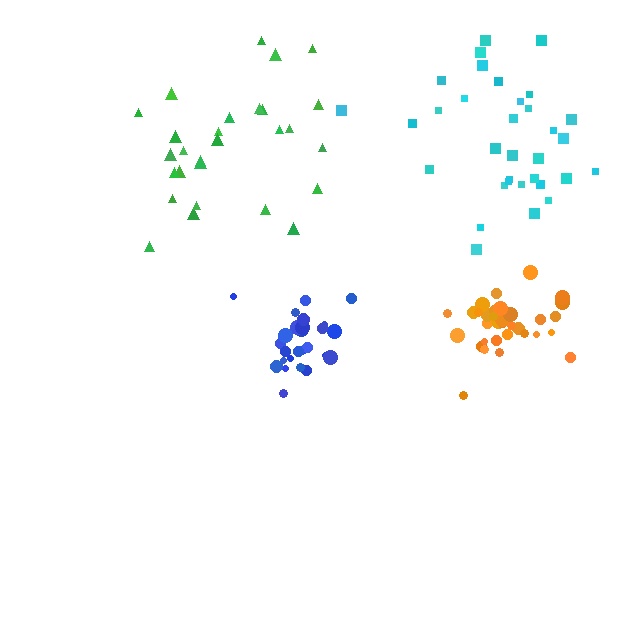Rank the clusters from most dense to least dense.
orange, blue, cyan, green.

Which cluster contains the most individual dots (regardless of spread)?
Orange (35).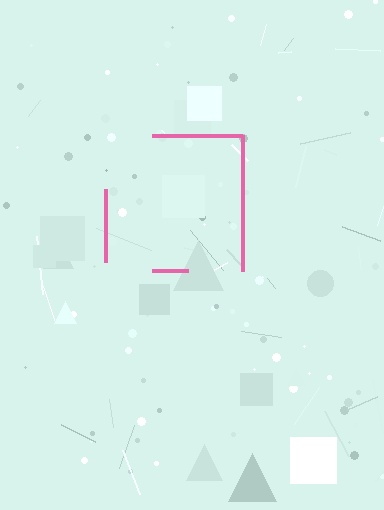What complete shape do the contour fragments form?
The contour fragments form a square.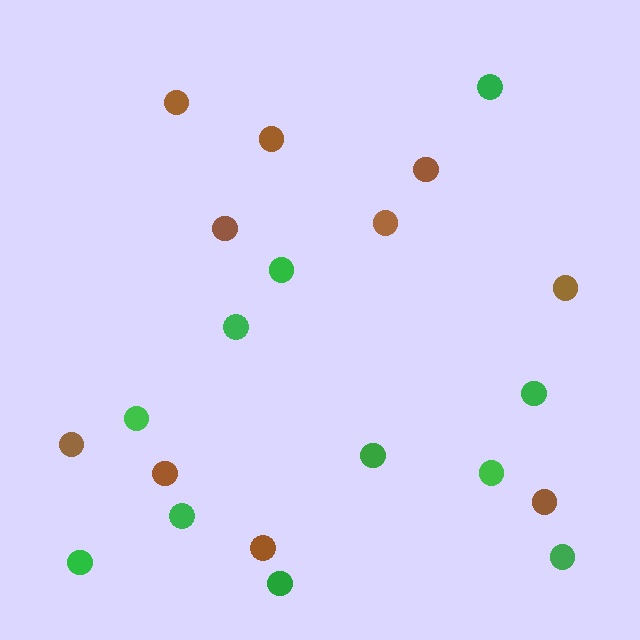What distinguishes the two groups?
There are 2 groups: one group of green circles (11) and one group of brown circles (10).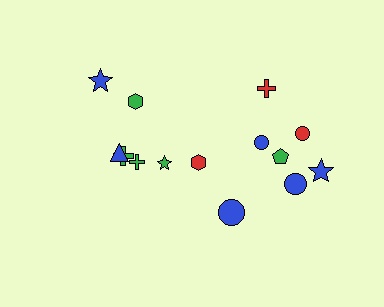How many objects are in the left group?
There are 6 objects.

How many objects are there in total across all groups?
There are 14 objects.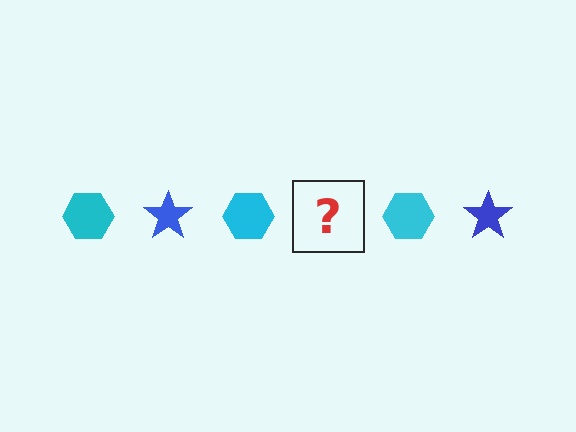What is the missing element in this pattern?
The missing element is a blue star.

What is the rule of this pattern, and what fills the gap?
The rule is that the pattern alternates between cyan hexagon and blue star. The gap should be filled with a blue star.